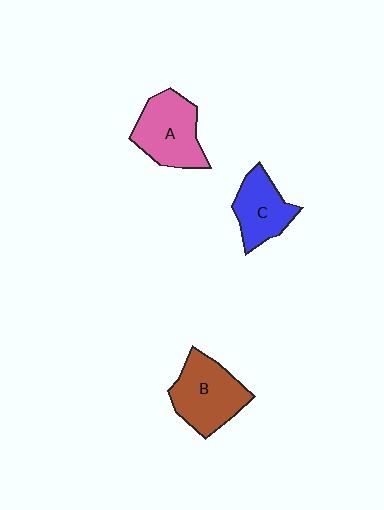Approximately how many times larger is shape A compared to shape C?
Approximately 1.3 times.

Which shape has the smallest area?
Shape C (blue).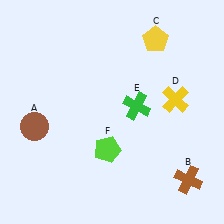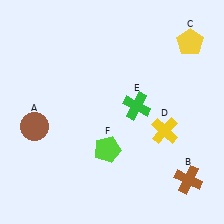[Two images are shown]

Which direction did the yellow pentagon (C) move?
The yellow pentagon (C) moved right.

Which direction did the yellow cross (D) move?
The yellow cross (D) moved down.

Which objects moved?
The objects that moved are: the yellow pentagon (C), the yellow cross (D).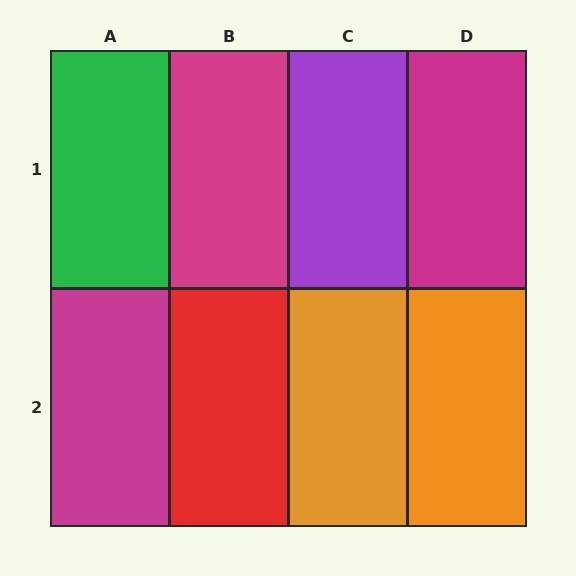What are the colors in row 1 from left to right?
Green, magenta, purple, magenta.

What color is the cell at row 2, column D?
Orange.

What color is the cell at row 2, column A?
Magenta.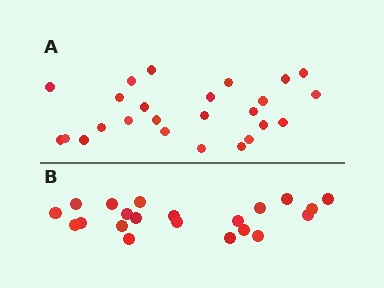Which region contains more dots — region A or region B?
Region A (the top region) has more dots.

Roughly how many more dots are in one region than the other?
Region A has about 4 more dots than region B.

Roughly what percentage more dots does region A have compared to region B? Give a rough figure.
About 20% more.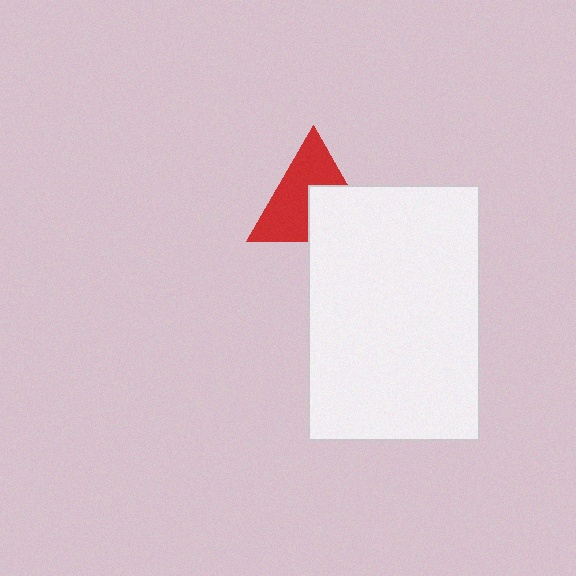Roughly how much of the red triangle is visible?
About half of it is visible (roughly 60%).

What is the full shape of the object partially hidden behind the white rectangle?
The partially hidden object is a red triangle.